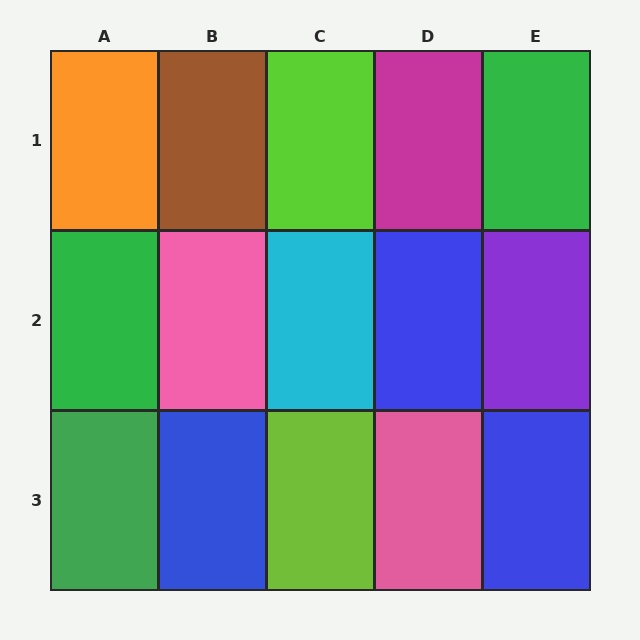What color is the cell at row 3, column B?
Blue.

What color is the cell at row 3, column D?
Pink.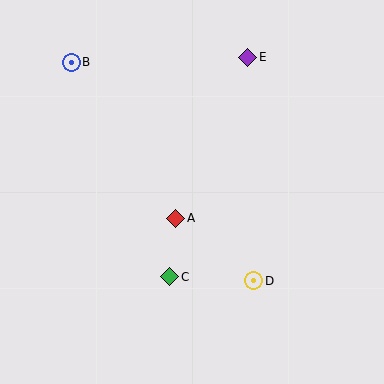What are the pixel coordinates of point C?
Point C is at (170, 277).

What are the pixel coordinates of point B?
Point B is at (71, 62).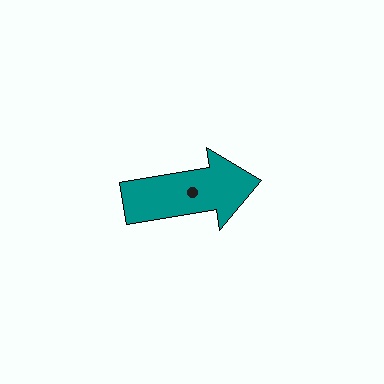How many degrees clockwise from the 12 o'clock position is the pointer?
Approximately 81 degrees.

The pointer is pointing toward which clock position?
Roughly 3 o'clock.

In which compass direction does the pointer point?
East.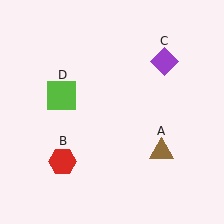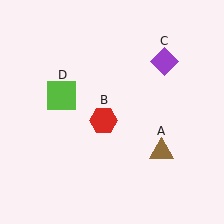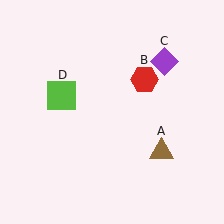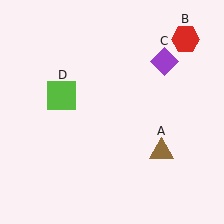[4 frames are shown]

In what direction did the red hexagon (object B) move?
The red hexagon (object B) moved up and to the right.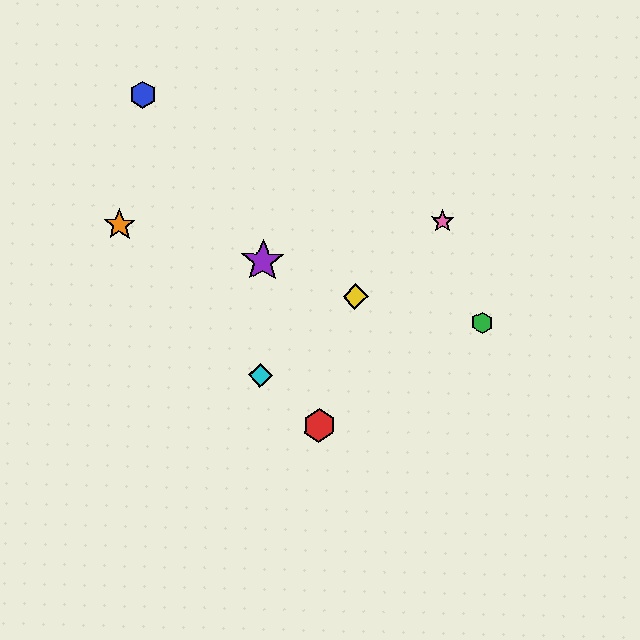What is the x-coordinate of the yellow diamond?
The yellow diamond is at x≈355.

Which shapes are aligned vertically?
The purple star, the cyan diamond are aligned vertically.